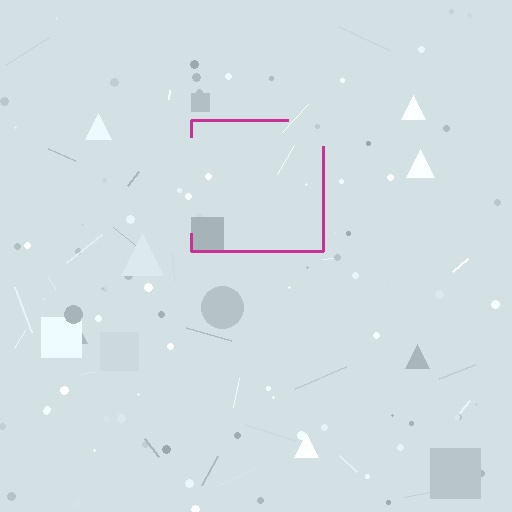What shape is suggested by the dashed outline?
The dashed outline suggests a square.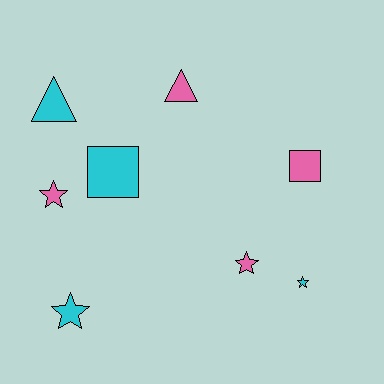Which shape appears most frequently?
Star, with 4 objects.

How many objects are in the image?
There are 8 objects.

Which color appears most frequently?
Pink, with 4 objects.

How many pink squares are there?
There is 1 pink square.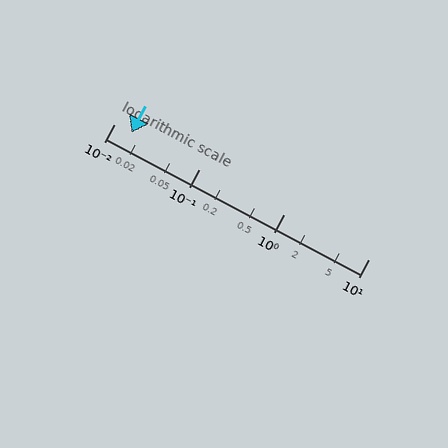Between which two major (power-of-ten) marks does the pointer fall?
The pointer is between 0.01 and 0.1.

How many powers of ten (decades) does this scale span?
The scale spans 3 decades, from 0.01 to 10.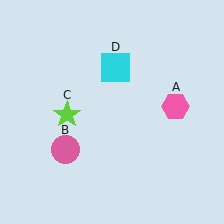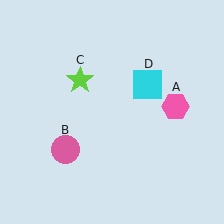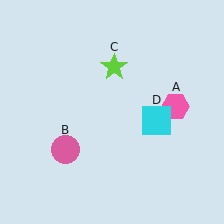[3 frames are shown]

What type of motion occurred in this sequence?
The lime star (object C), cyan square (object D) rotated clockwise around the center of the scene.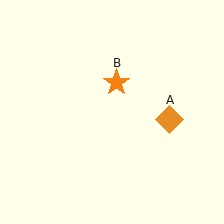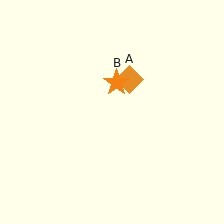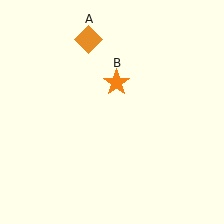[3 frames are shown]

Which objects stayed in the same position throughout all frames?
Orange star (object B) remained stationary.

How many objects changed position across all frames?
1 object changed position: orange diamond (object A).